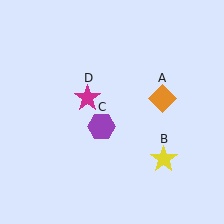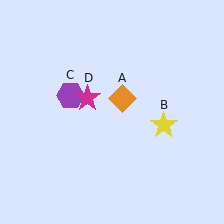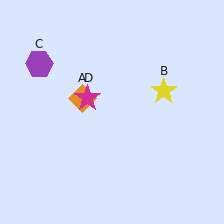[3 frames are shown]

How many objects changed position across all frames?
3 objects changed position: orange diamond (object A), yellow star (object B), purple hexagon (object C).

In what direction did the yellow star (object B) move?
The yellow star (object B) moved up.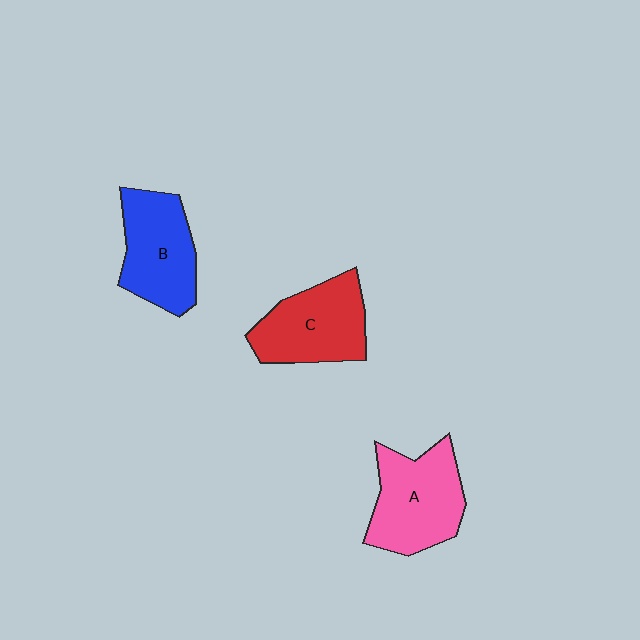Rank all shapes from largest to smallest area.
From largest to smallest: A (pink), C (red), B (blue).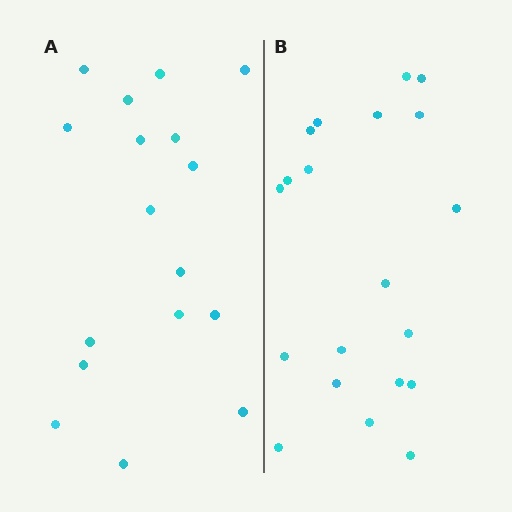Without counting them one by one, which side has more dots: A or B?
Region B (the right region) has more dots.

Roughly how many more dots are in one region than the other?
Region B has just a few more — roughly 2 or 3 more dots than region A.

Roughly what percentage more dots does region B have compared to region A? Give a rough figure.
About 20% more.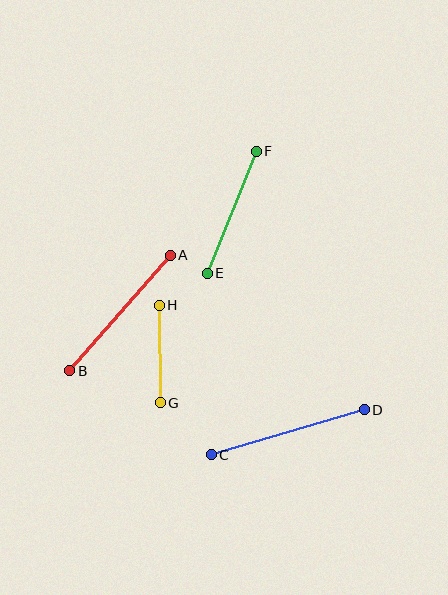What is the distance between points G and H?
The distance is approximately 98 pixels.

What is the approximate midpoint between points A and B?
The midpoint is at approximately (120, 313) pixels.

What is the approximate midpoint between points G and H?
The midpoint is at approximately (160, 354) pixels.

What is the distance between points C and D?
The distance is approximately 159 pixels.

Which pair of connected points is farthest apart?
Points C and D are farthest apart.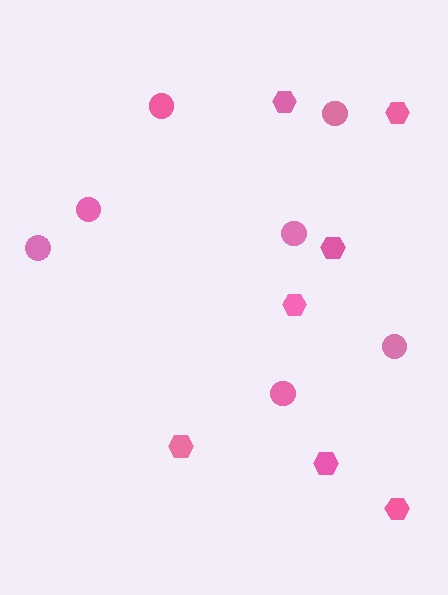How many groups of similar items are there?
There are 2 groups: one group of circles (7) and one group of hexagons (7).